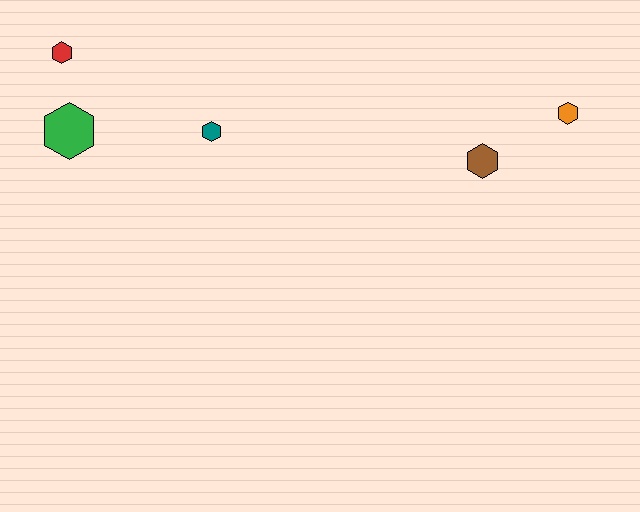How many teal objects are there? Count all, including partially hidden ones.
There is 1 teal object.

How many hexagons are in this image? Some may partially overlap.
There are 5 hexagons.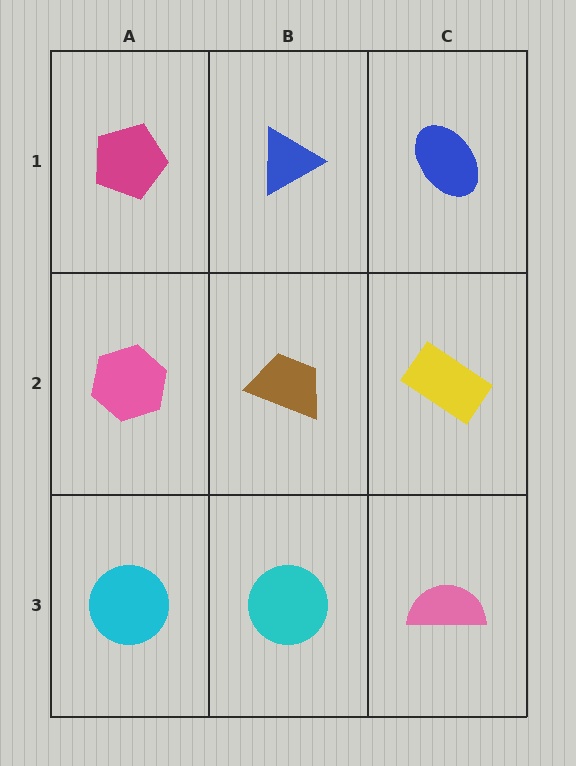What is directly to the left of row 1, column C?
A blue triangle.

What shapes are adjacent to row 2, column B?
A blue triangle (row 1, column B), a cyan circle (row 3, column B), a pink hexagon (row 2, column A), a yellow rectangle (row 2, column C).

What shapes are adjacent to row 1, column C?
A yellow rectangle (row 2, column C), a blue triangle (row 1, column B).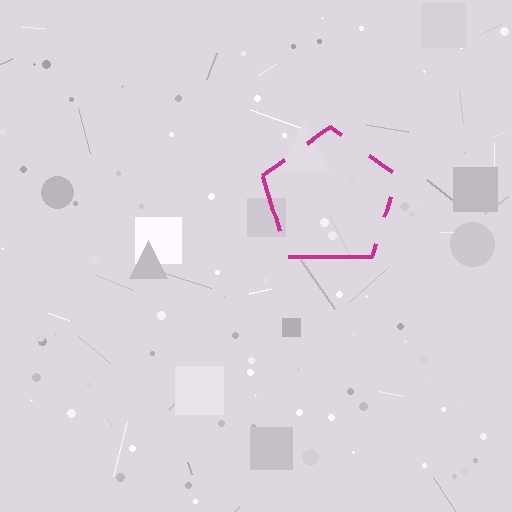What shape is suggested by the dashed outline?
The dashed outline suggests a pentagon.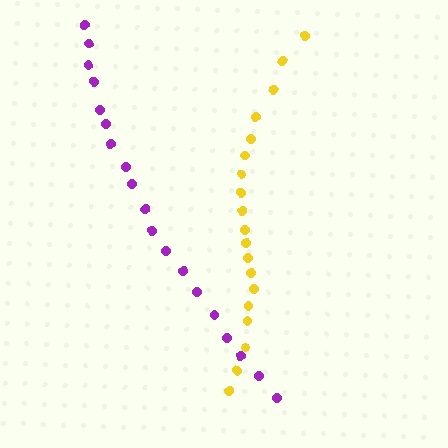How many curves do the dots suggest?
There are 2 distinct paths.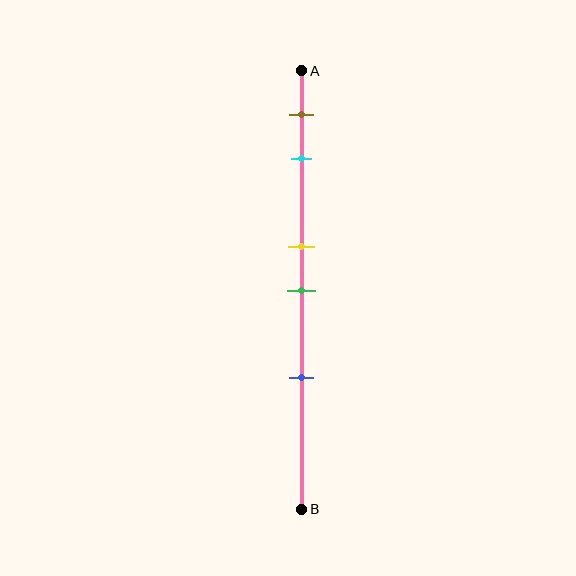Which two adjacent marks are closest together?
The yellow and green marks are the closest adjacent pair.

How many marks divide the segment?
There are 5 marks dividing the segment.